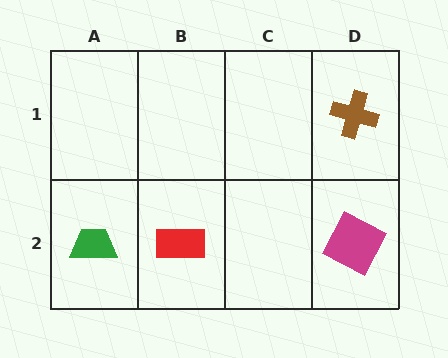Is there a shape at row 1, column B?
No, that cell is empty.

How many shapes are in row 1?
1 shape.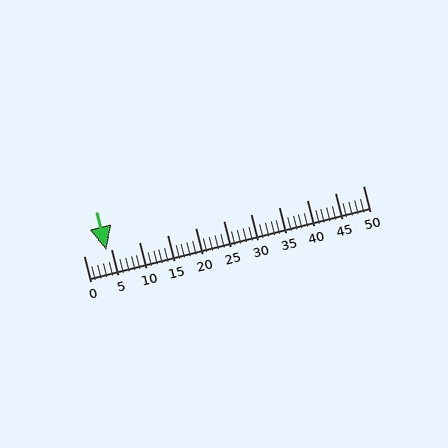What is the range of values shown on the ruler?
The ruler shows values from 0 to 50.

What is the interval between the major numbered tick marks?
The major tick marks are spaced 5 units apart.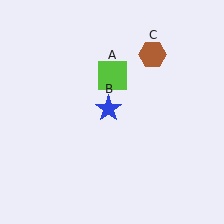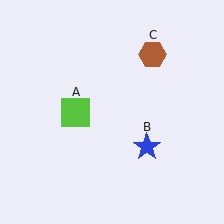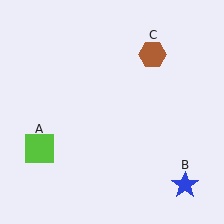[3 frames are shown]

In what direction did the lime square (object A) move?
The lime square (object A) moved down and to the left.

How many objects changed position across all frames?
2 objects changed position: lime square (object A), blue star (object B).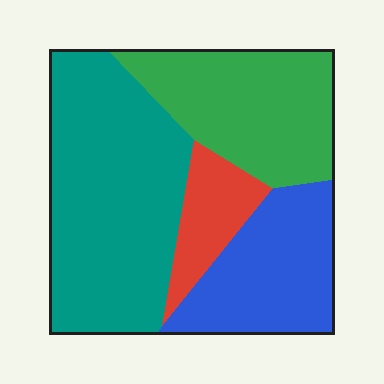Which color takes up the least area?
Red, at roughly 10%.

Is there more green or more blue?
Green.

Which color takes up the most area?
Teal, at roughly 40%.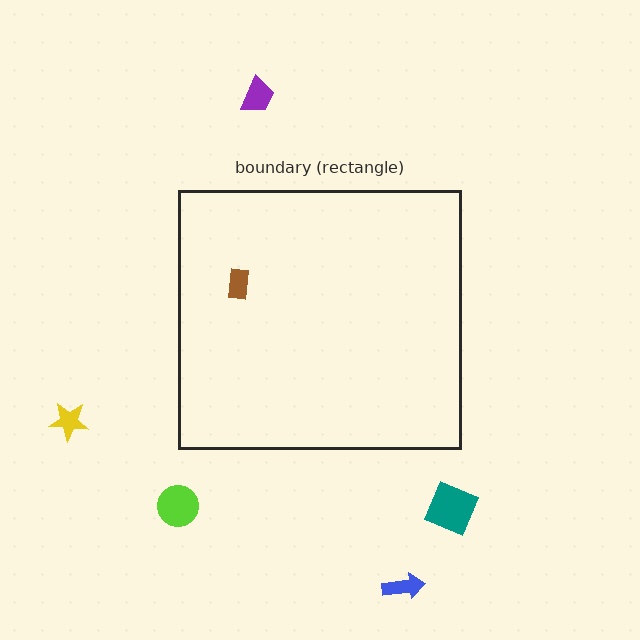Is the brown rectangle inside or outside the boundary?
Inside.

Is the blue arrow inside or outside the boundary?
Outside.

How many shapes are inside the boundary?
1 inside, 5 outside.